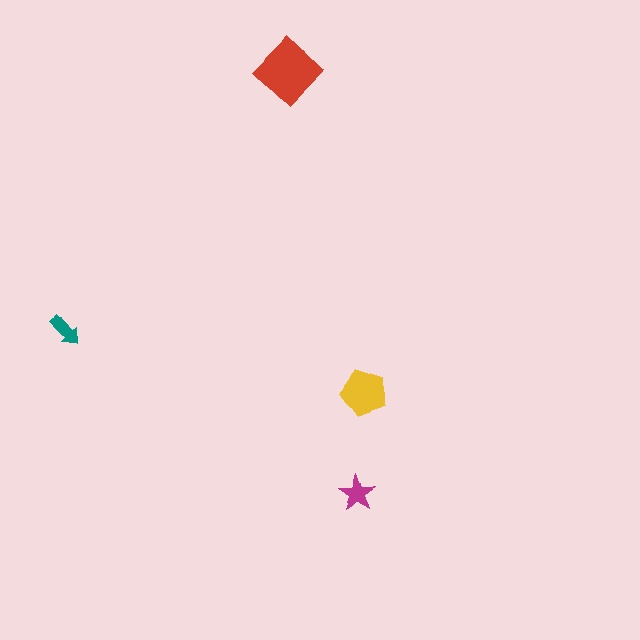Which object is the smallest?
The teal arrow.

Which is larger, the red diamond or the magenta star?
The red diamond.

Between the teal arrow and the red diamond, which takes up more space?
The red diamond.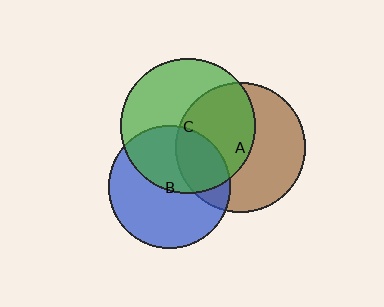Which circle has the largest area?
Circle C (green).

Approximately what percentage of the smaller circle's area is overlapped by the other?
Approximately 50%.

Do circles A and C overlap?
Yes.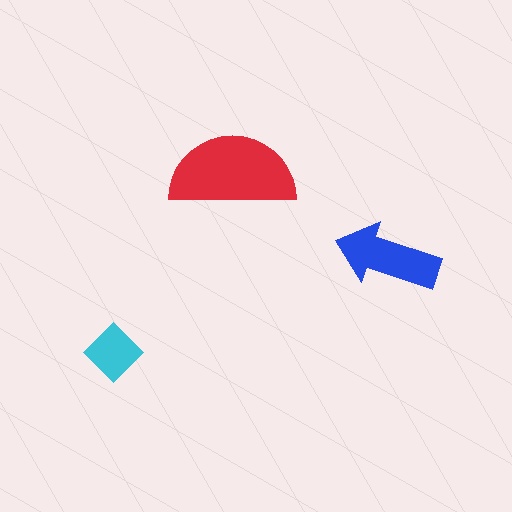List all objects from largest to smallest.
The red semicircle, the blue arrow, the cyan diamond.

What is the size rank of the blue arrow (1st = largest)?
2nd.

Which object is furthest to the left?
The cyan diamond is leftmost.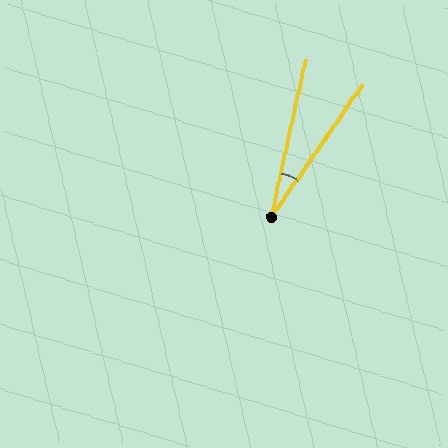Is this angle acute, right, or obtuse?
It is acute.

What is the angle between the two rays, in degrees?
Approximately 22 degrees.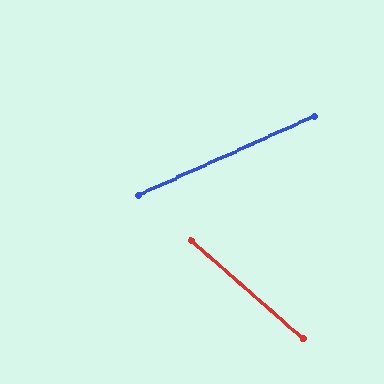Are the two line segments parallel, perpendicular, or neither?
Neither parallel nor perpendicular — they differ by about 65°.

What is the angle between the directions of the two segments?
Approximately 65 degrees.